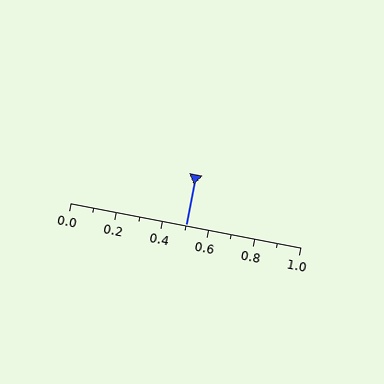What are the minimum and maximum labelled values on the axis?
The axis runs from 0.0 to 1.0.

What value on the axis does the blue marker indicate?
The marker indicates approximately 0.5.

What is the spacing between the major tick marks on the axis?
The major ticks are spaced 0.2 apart.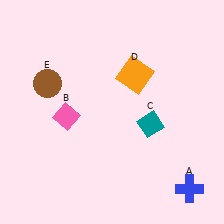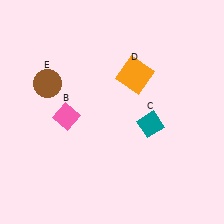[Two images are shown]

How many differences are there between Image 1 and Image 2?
There is 1 difference between the two images.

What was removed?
The blue cross (A) was removed in Image 2.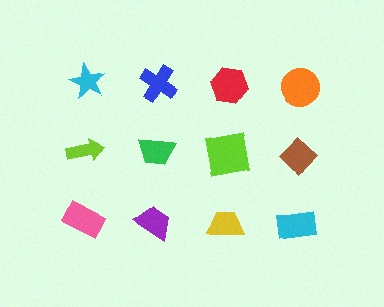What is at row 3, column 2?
A purple trapezoid.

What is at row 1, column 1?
A cyan star.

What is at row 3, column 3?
A yellow trapezoid.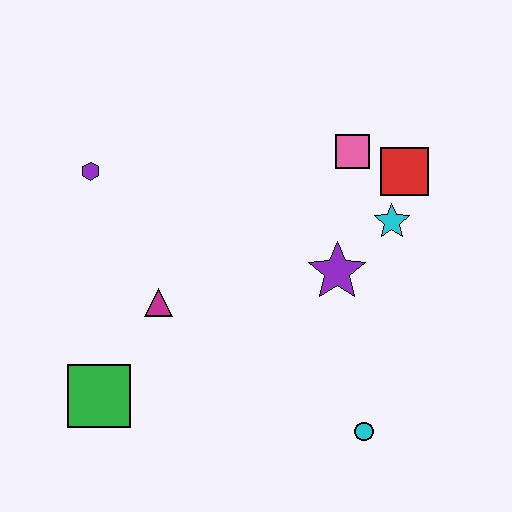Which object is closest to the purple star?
The cyan star is closest to the purple star.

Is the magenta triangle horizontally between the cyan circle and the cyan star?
No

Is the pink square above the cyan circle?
Yes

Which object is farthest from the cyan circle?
The purple hexagon is farthest from the cyan circle.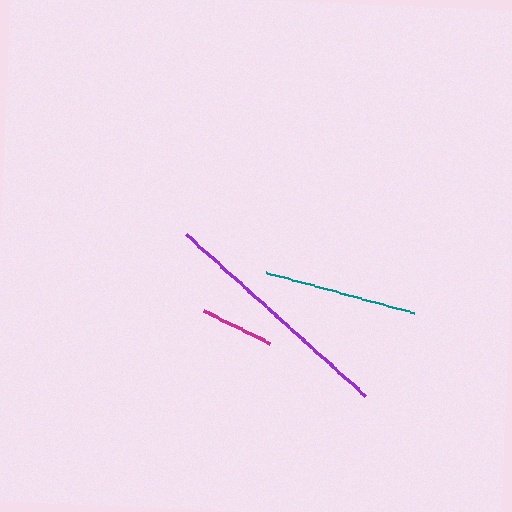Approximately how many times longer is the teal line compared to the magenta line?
The teal line is approximately 2.1 times the length of the magenta line.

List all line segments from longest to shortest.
From longest to shortest: purple, teal, magenta.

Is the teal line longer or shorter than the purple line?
The purple line is longer than the teal line.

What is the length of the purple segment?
The purple segment is approximately 241 pixels long.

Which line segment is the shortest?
The magenta line is the shortest at approximately 74 pixels.